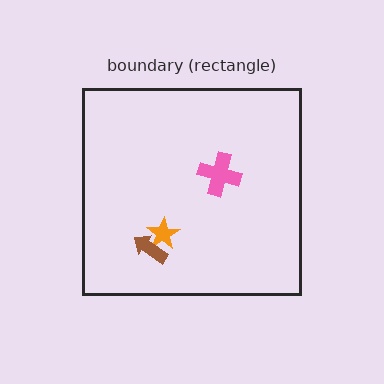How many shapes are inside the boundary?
3 inside, 0 outside.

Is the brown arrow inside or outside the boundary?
Inside.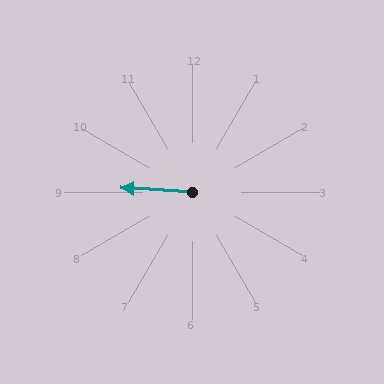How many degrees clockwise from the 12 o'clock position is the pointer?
Approximately 274 degrees.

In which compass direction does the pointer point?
West.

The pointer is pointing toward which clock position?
Roughly 9 o'clock.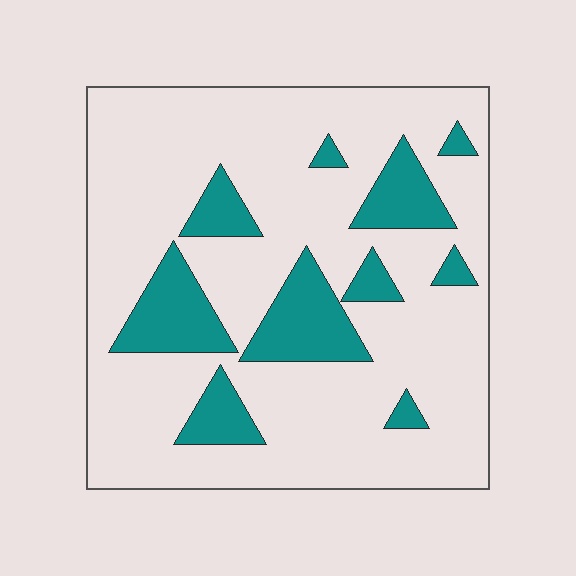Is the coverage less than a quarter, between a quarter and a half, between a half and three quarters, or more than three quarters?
Less than a quarter.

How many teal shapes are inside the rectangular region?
10.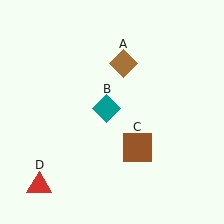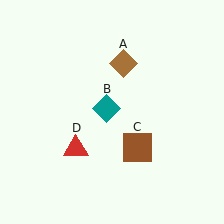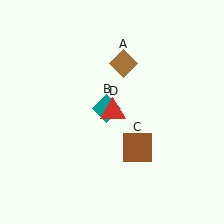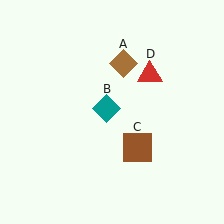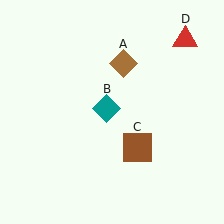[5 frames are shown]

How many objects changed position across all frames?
1 object changed position: red triangle (object D).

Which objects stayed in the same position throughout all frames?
Brown diamond (object A) and teal diamond (object B) and brown square (object C) remained stationary.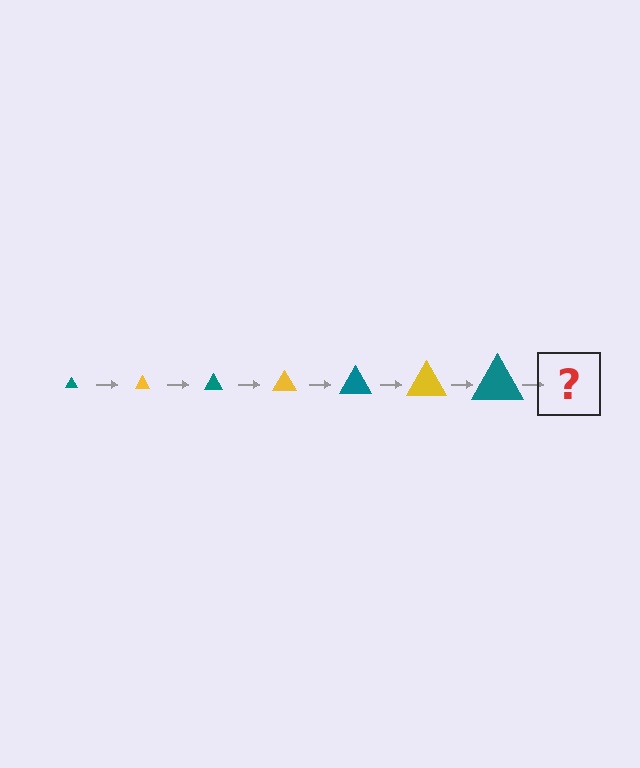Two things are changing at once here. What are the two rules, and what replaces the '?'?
The two rules are that the triangle grows larger each step and the color cycles through teal and yellow. The '?' should be a yellow triangle, larger than the previous one.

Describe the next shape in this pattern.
It should be a yellow triangle, larger than the previous one.